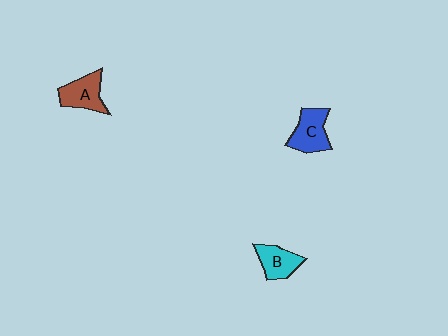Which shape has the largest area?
Shape C (blue).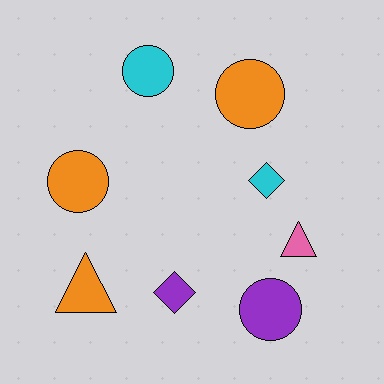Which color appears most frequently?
Orange, with 3 objects.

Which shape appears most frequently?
Circle, with 4 objects.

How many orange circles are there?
There are 2 orange circles.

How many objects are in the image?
There are 8 objects.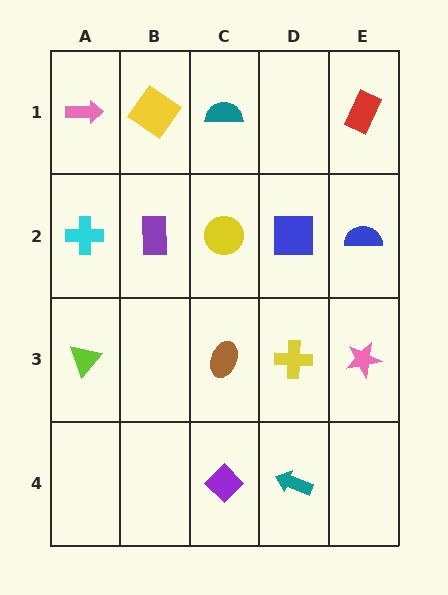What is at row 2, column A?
A cyan cross.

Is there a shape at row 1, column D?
No, that cell is empty.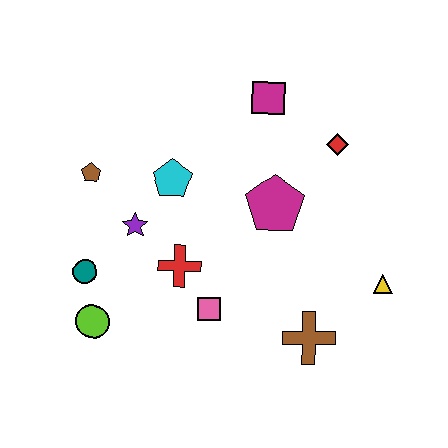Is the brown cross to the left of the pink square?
No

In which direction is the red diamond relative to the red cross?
The red diamond is to the right of the red cross.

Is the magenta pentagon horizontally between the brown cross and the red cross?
Yes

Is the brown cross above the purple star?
No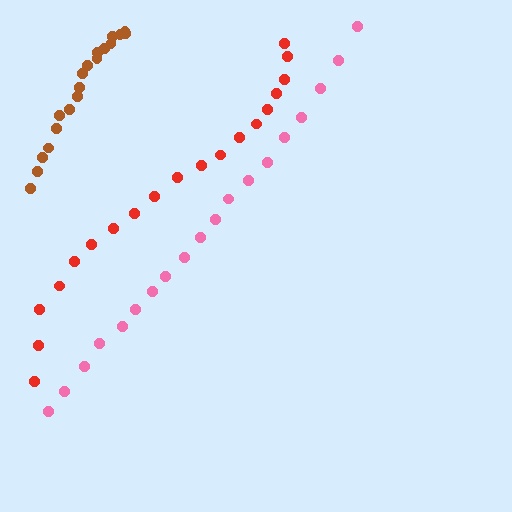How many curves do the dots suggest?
There are 3 distinct paths.